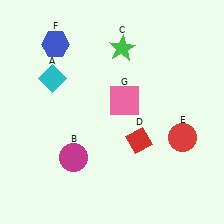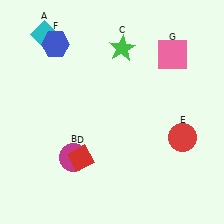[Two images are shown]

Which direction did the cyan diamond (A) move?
The cyan diamond (A) moved up.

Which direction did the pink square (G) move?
The pink square (G) moved right.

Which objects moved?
The objects that moved are: the cyan diamond (A), the red diamond (D), the pink square (G).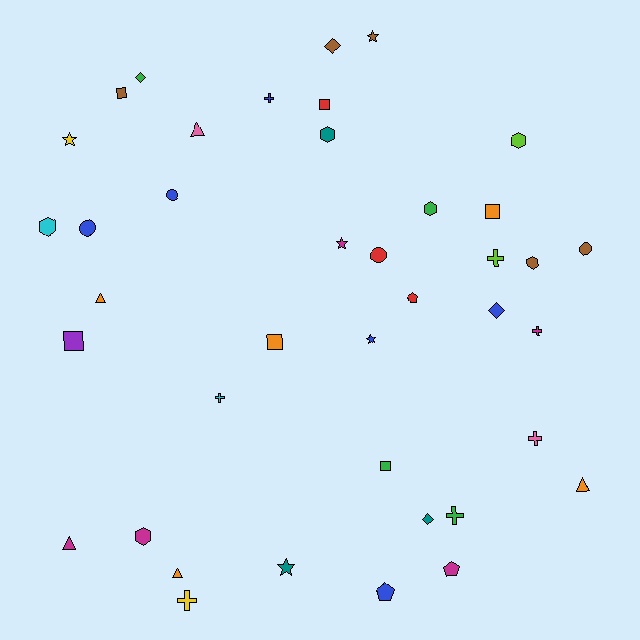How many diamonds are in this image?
There are 4 diamonds.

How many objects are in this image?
There are 40 objects.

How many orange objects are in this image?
There are 5 orange objects.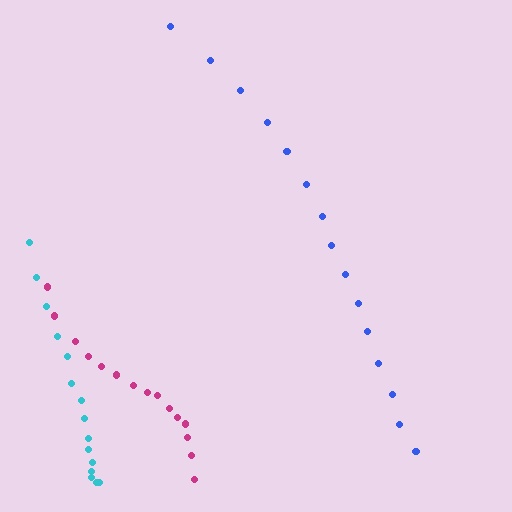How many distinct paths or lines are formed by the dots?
There are 3 distinct paths.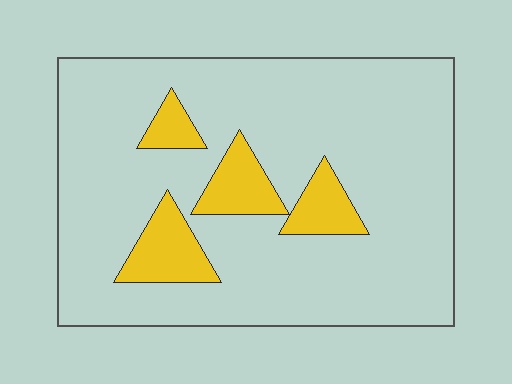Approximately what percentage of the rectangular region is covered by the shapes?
Approximately 15%.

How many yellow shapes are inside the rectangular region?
4.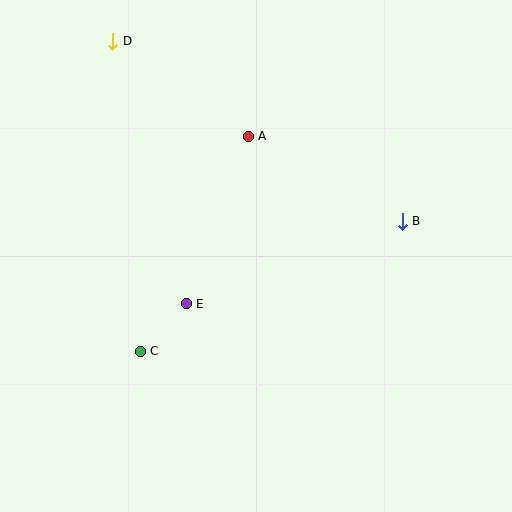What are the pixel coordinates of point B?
Point B is at (402, 221).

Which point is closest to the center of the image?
Point E at (186, 304) is closest to the center.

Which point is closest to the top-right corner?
Point B is closest to the top-right corner.